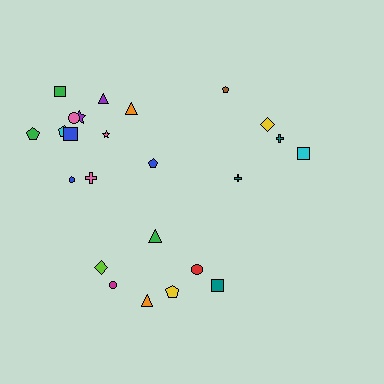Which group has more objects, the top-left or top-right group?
The top-left group.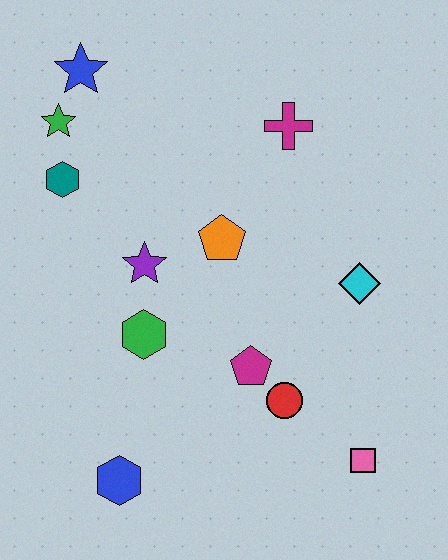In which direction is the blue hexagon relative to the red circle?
The blue hexagon is to the left of the red circle.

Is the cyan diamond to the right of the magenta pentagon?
Yes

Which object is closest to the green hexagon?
The purple star is closest to the green hexagon.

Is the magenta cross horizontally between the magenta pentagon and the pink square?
Yes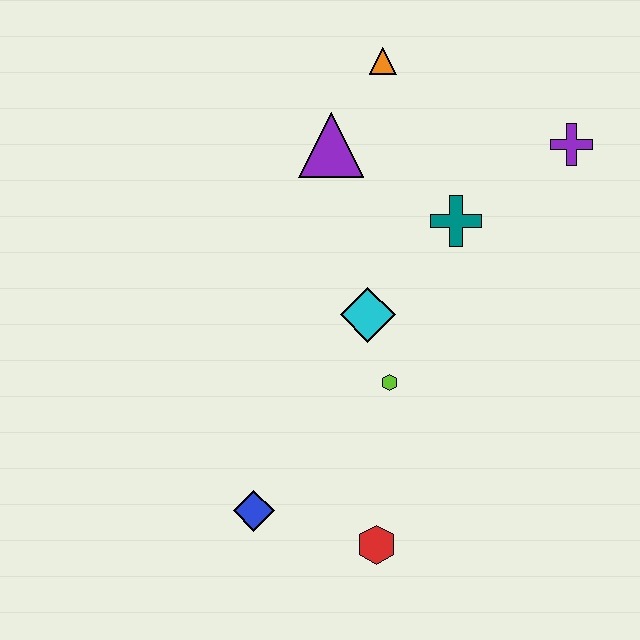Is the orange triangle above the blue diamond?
Yes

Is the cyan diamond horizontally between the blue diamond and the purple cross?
Yes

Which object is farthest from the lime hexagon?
The orange triangle is farthest from the lime hexagon.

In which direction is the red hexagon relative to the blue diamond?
The red hexagon is to the right of the blue diamond.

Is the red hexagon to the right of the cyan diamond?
Yes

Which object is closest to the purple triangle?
The orange triangle is closest to the purple triangle.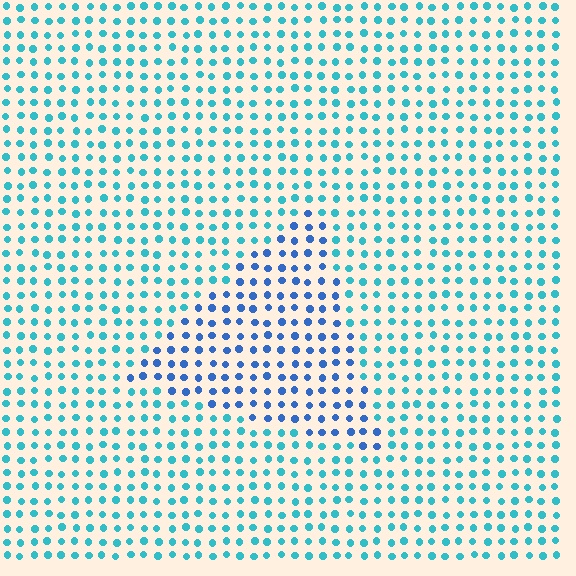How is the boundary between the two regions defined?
The boundary is defined purely by a slight shift in hue (about 34 degrees). Spacing, size, and orientation are identical on both sides.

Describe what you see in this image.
The image is filled with small cyan elements in a uniform arrangement. A triangle-shaped region is visible where the elements are tinted to a slightly different hue, forming a subtle color boundary.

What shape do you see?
I see a triangle.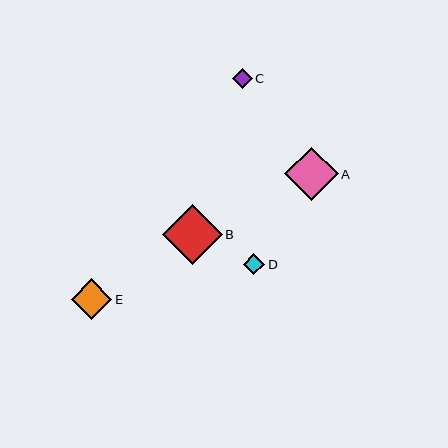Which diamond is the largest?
Diamond B is the largest with a size of approximately 60 pixels.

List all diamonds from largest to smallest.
From largest to smallest: B, A, E, D, C.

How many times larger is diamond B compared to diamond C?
Diamond B is approximately 2.9 times the size of diamond C.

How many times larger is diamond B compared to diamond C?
Diamond B is approximately 2.9 times the size of diamond C.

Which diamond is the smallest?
Diamond C is the smallest with a size of approximately 20 pixels.